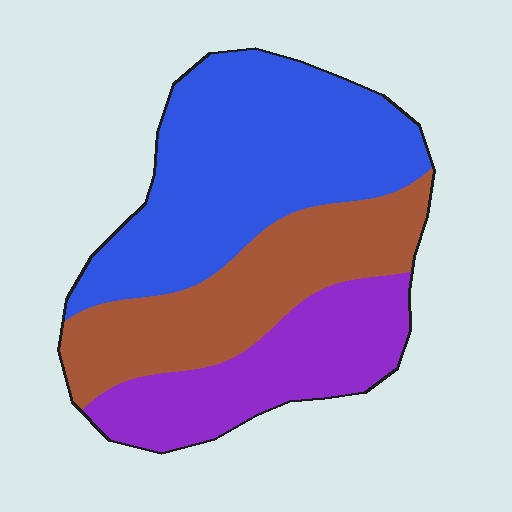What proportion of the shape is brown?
Brown takes up about one third (1/3) of the shape.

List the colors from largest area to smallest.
From largest to smallest: blue, brown, purple.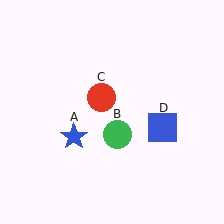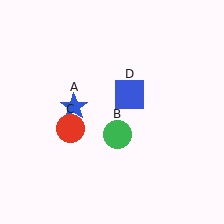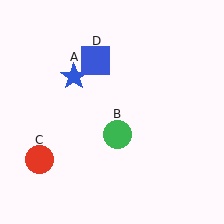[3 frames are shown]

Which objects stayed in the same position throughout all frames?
Green circle (object B) remained stationary.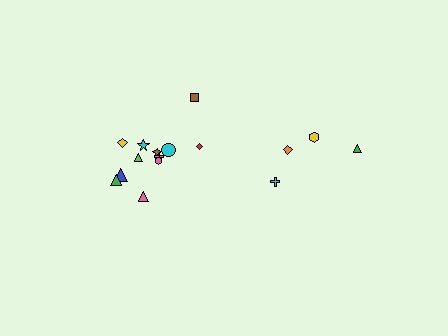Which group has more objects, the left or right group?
The left group.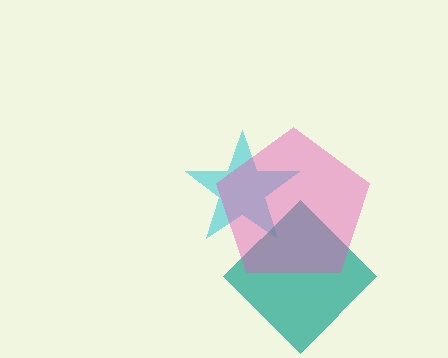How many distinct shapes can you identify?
There are 3 distinct shapes: a cyan star, a teal diamond, a pink pentagon.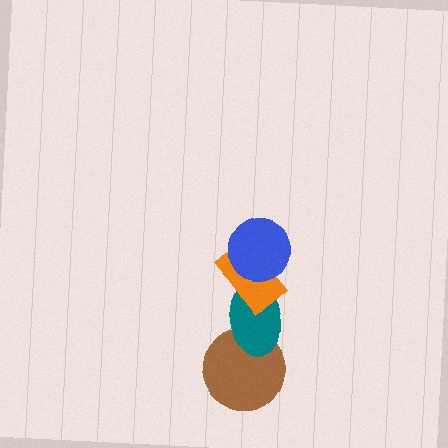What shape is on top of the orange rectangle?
The blue circle is on top of the orange rectangle.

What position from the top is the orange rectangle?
The orange rectangle is 2nd from the top.